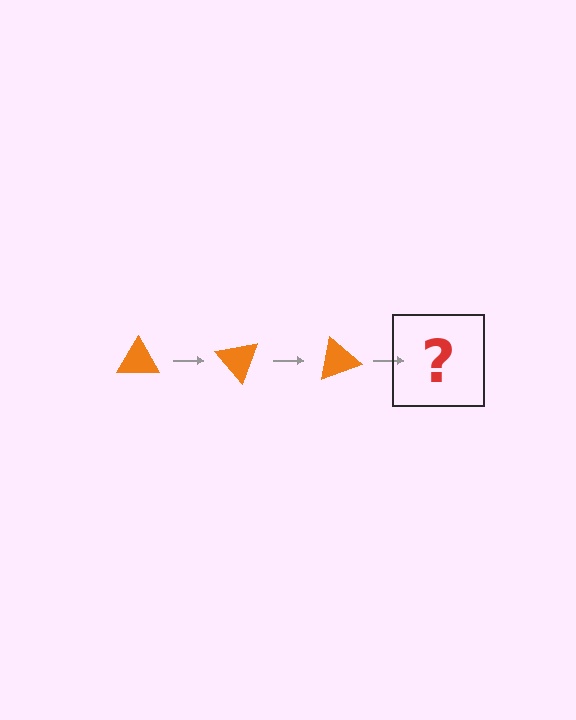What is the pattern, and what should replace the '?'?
The pattern is that the triangle rotates 50 degrees each step. The '?' should be an orange triangle rotated 150 degrees.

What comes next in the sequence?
The next element should be an orange triangle rotated 150 degrees.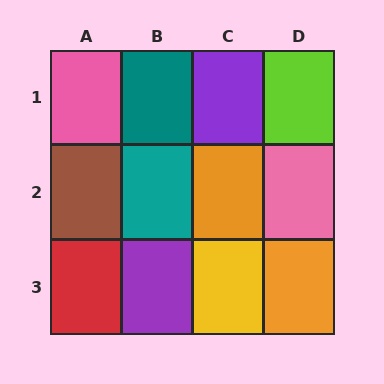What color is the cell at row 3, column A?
Red.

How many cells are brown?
1 cell is brown.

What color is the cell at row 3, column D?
Orange.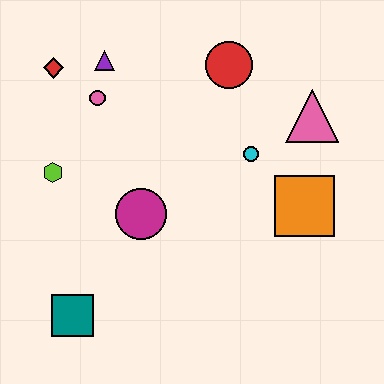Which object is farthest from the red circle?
The teal square is farthest from the red circle.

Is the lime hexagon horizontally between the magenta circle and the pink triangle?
No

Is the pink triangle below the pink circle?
Yes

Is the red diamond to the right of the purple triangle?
No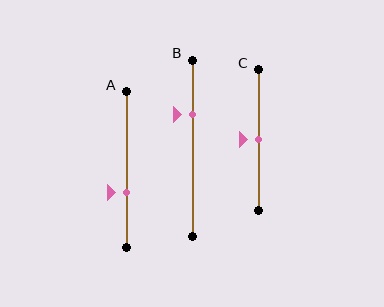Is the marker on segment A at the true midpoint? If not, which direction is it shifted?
No, the marker on segment A is shifted downward by about 15% of the segment length.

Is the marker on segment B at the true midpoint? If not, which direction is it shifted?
No, the marker on segment B is shifted upward by about 19% of the segment length.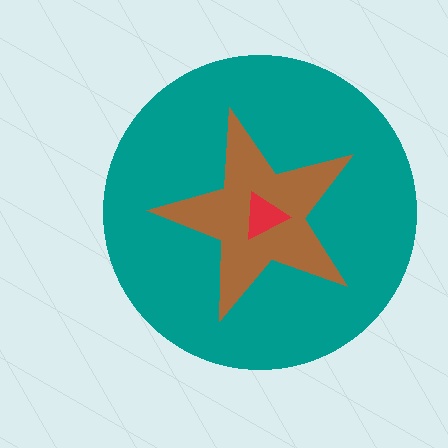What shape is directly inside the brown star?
The red triangle.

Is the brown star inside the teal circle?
Yes.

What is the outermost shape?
The teal circle.